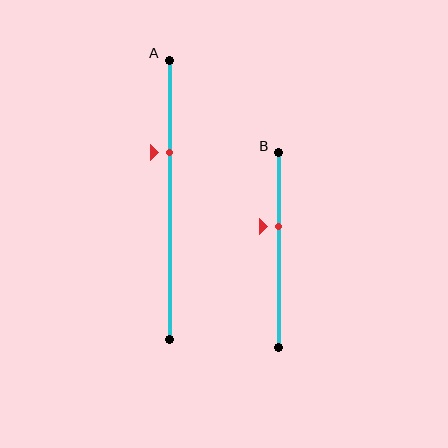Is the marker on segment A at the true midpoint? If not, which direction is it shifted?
No, the marker on segment A is shifted upward by about 17% of the segment length.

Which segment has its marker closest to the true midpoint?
Segment B has its marker closest to the true midpoint.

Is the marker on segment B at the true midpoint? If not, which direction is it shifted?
No, the marker on segment B is shifted upward by about 12% of the segment length.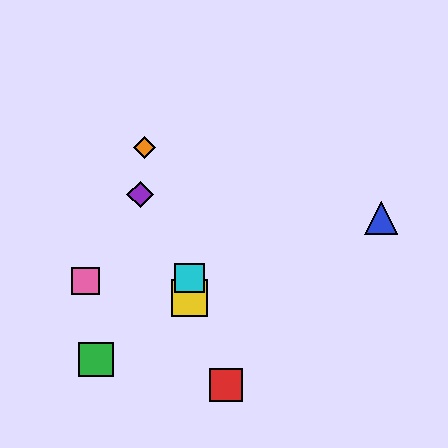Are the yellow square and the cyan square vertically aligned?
Yes, both are at x≈189.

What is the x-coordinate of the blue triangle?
The blue triangle is at x≈381.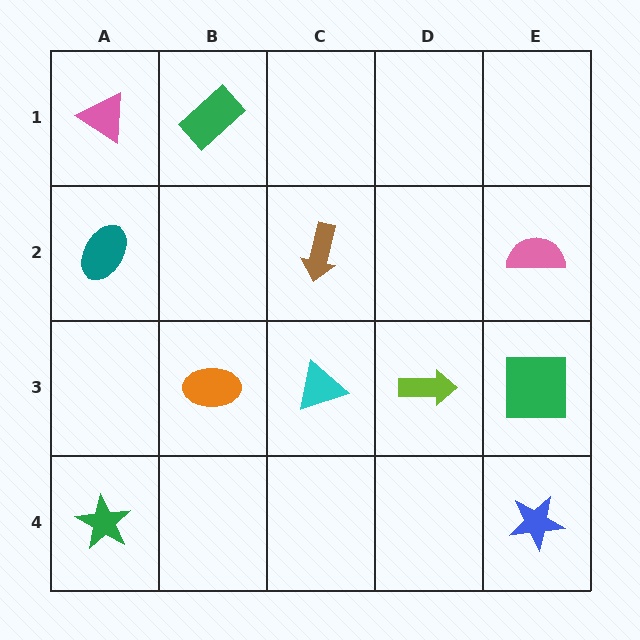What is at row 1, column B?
A green rectangle.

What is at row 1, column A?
A pink triangle.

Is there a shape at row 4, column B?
No, that cell is empty.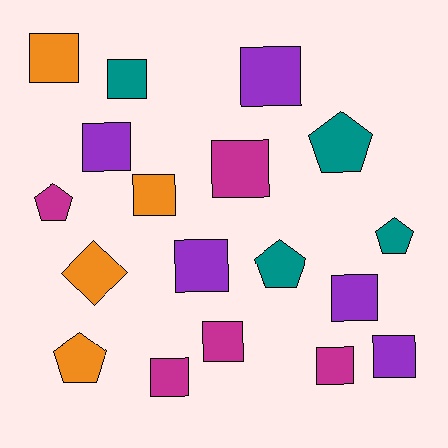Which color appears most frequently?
Purple, with 5 objects.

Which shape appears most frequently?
Square, with 12 objects.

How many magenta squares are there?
There are 4 magenta squares.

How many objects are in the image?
There are 18 objects.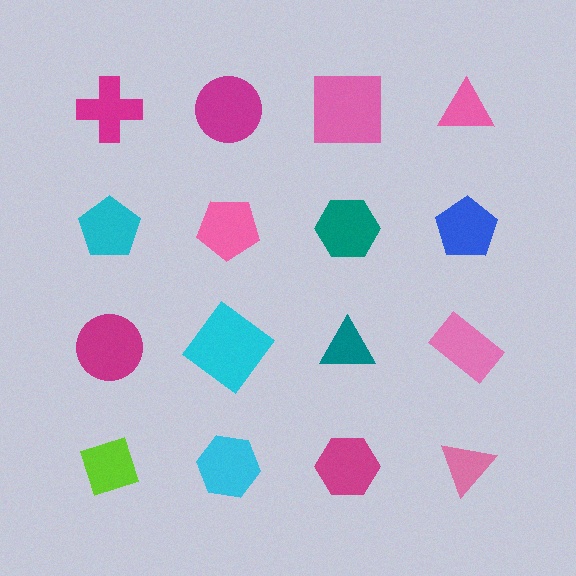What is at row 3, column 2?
A cyan diamond.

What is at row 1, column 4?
A pink triangle.